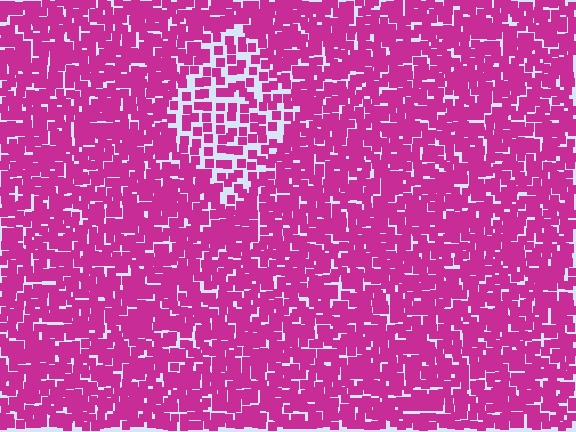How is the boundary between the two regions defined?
The boundary is defined by a change in element density (approximately 1.9x ratio). All elements are the same color, size, and shape.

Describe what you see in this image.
The image contains small magenta elements arranged at two different densities. A diamond-shaped region is visible where the elements are less densely packed than the surrounding area.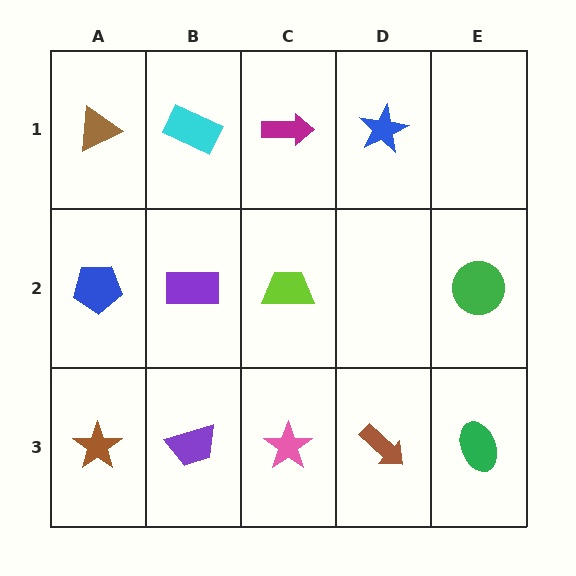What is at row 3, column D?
A brown arrow.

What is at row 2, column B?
A purple rectangle.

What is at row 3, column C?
A pink star.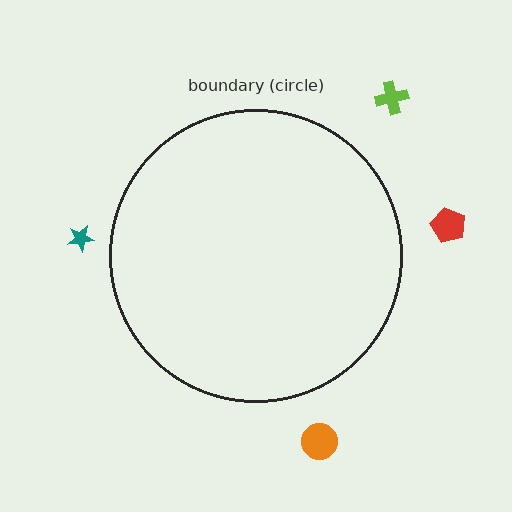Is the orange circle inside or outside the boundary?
Outside.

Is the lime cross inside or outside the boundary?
Outside.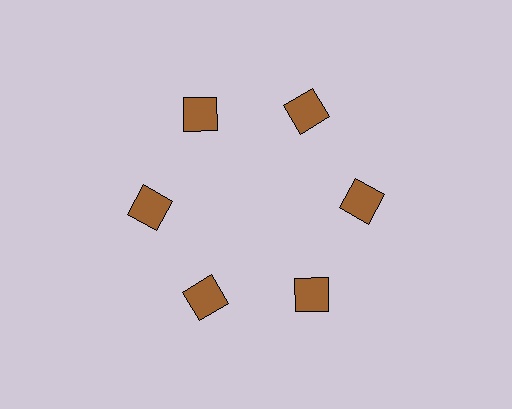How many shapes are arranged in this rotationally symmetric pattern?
There are 6 shapes, arranged in 6 groups of 1.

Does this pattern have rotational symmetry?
Yes, this pattern has 6-fold rotational symmetry. It looks the same after rotating 60 degrees around the center.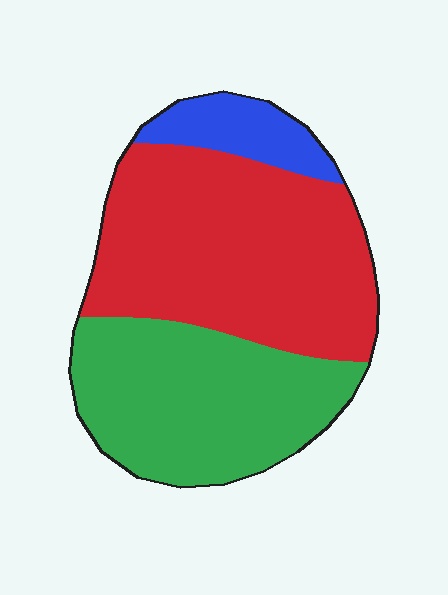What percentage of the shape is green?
Green covers around 40% of the shape.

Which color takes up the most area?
Red, at roughly 50%.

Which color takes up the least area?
Blue, at roughly 10%.